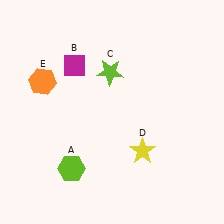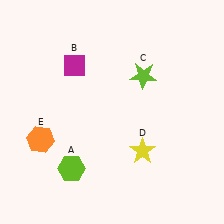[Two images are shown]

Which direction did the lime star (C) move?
The lime star (C) moved right.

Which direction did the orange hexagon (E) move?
The orange hexagon (E) moved down.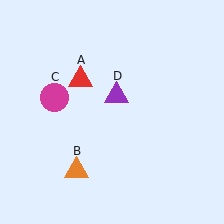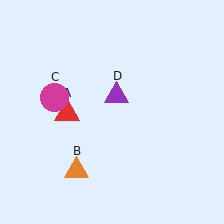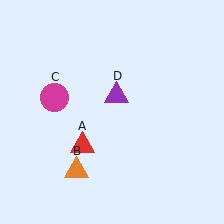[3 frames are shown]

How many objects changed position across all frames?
1 object changed position: red triangle (object A).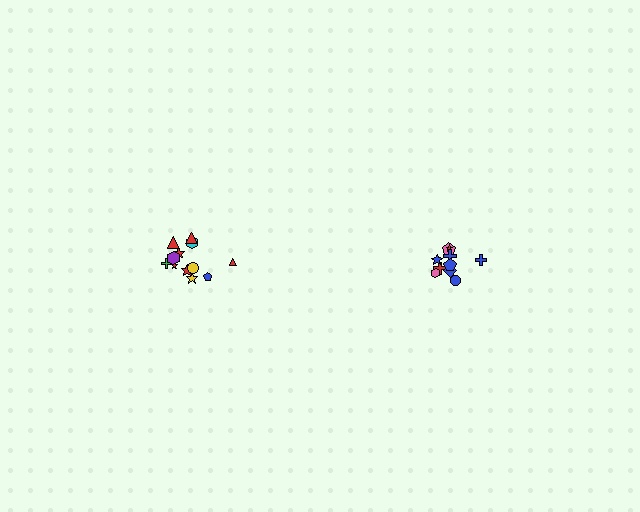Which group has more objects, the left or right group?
The left group.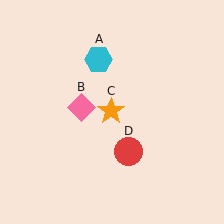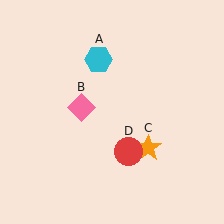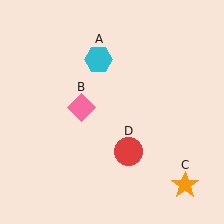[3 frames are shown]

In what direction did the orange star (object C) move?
The orange star (object C) moved down and to the right.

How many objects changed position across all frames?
1 object changed position: orange star (object C).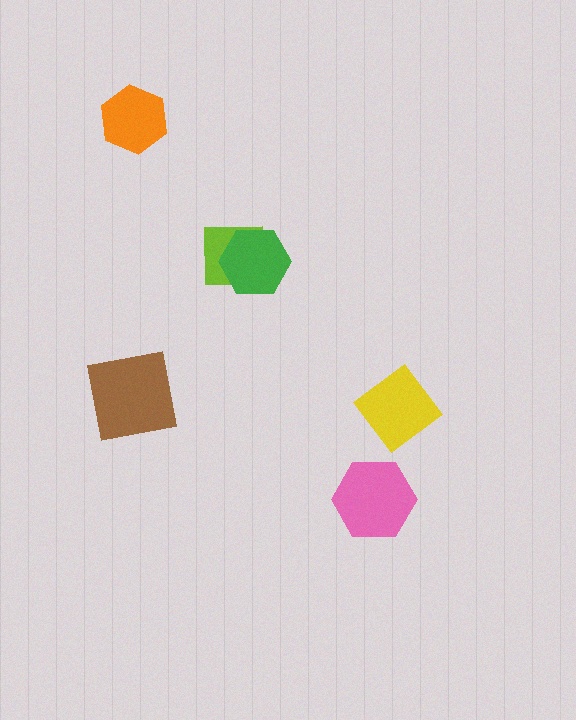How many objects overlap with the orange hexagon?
0 objects overlap with the orange hexagon.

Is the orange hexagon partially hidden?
No, no other shape covers it.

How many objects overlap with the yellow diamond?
0 objects overlap with the yellow diamond.